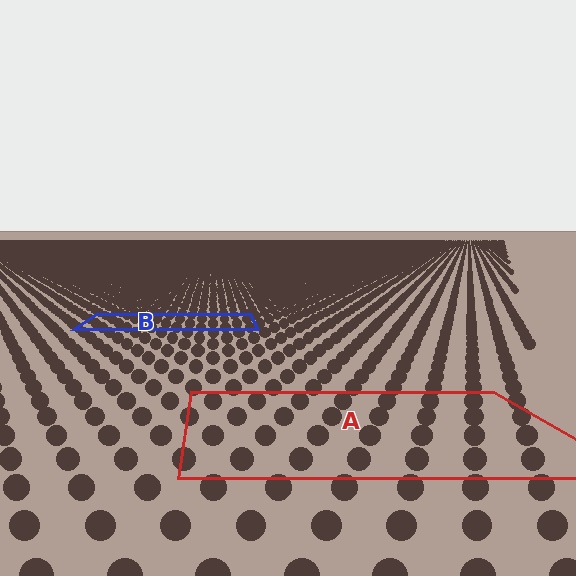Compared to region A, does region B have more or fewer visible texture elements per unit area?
Region B has more texture elements per unit area — they are packed more densely because it is farther away.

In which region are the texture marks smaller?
The texture marks are smaller in region B, because it is farther away.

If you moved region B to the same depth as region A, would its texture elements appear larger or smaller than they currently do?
They would appear larger. At a closer depth, the same texture elements are projected at a bigger on-screen size.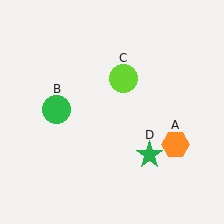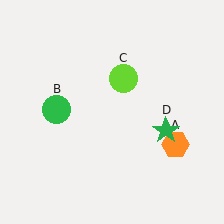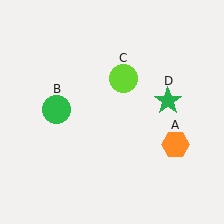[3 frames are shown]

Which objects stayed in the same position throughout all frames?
Orange hexagon (object A) and green circle (object B) and lime circle (object C) remained stationary.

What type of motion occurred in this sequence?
The green star (object D) rotated counterclockwise around the center of the scene.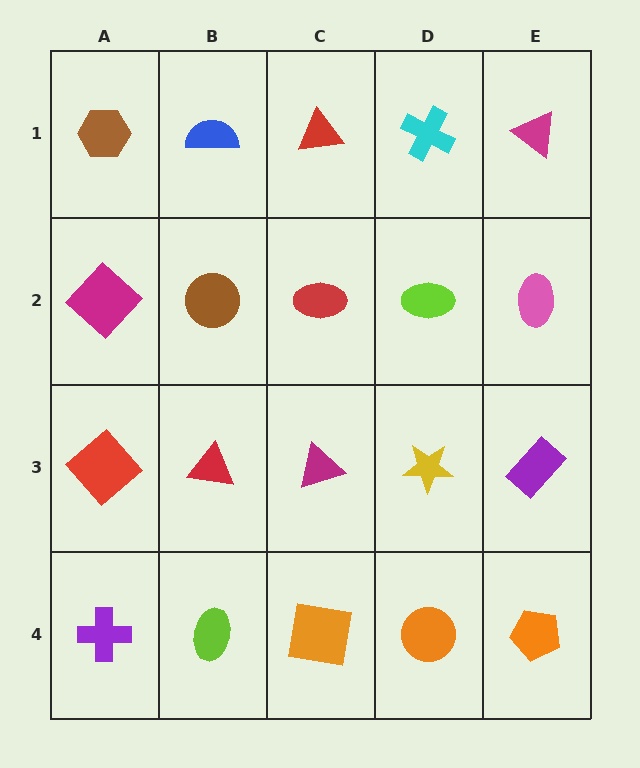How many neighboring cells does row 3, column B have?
4.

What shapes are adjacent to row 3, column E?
A pink ellipse (row 2, column E), an orange pentagon (row 4, column E), a yellow star (row 3, column D).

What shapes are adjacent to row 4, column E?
A purple rectangle (row 3, column E), an orange circle (row 4, column D).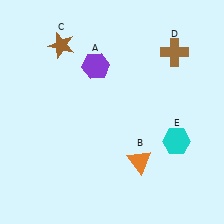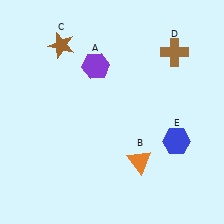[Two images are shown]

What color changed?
The hexagon (E) changed from cyan in Image 1 to blue in Image 2.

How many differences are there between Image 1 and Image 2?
There is 1 difference between the two images.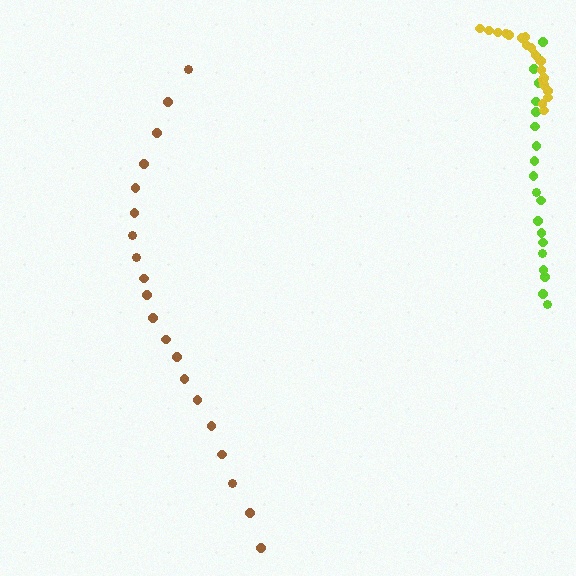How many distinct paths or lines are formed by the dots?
There are 3 distinct paths.